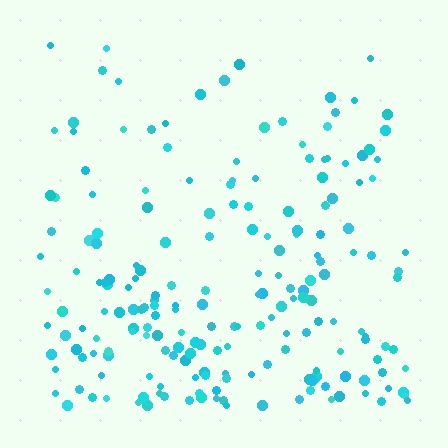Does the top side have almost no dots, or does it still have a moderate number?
Still a moderate number, just noticeably fewer than the bottom.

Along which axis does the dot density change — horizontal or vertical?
Vertical.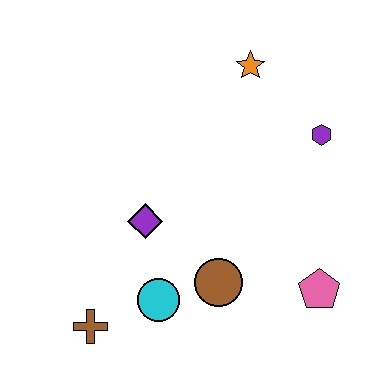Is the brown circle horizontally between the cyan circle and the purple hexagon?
Yes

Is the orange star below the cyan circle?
No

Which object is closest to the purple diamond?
The cyan circle is closest to the purple diamond.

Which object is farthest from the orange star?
The brown cross is farthest from the orange star.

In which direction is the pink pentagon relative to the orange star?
The pink pentagon is below the orange star.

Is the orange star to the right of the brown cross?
Yes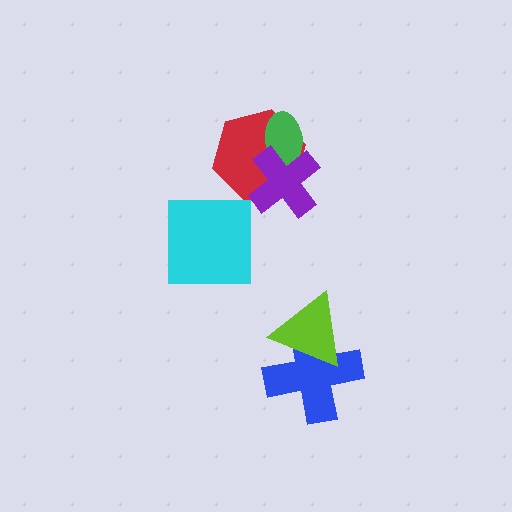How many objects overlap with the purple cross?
2 objects overlap with the purple cross.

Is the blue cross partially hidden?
Yes, it is partially covered by another shape.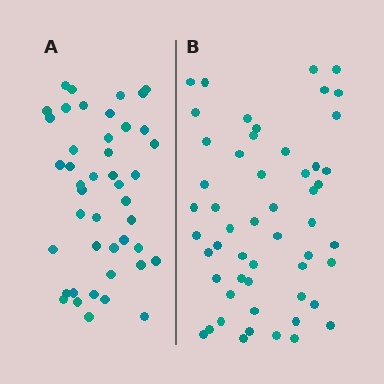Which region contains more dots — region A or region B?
Region B (the right region) has more dots.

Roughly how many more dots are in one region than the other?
Region B has roughly 8 or so more dots than region A.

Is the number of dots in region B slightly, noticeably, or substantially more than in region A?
Region B has only slightly more — the two regions are fairly close. The ratio is roughly 1.2 to 1.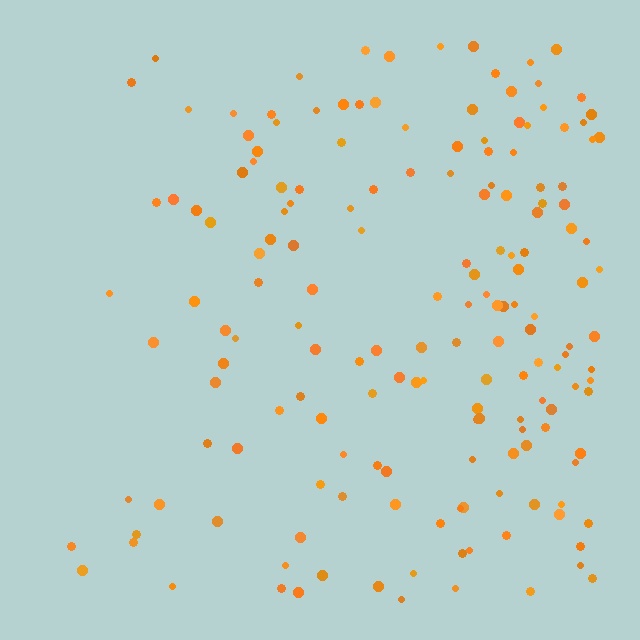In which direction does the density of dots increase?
From left to right, with the right side densest.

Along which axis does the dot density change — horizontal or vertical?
Horizontal.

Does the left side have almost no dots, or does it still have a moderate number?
Still a moderate number, just noticeably fewer than the right.